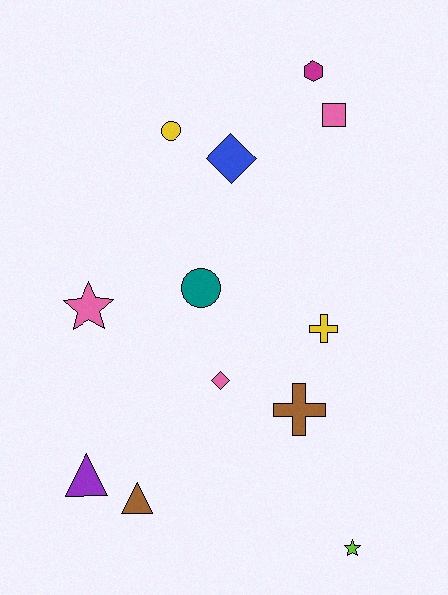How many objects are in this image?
There are 12 objects.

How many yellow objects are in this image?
There are 2 yellow objects.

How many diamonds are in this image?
There are 2 diamonds.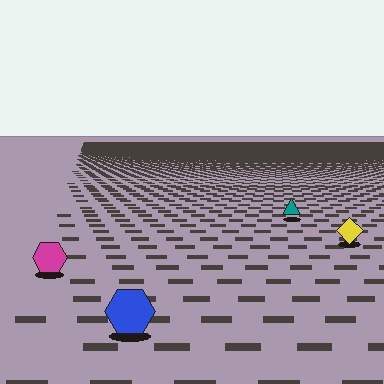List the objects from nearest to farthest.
From nearest to farthest: the blue hexagon, the magenta hexagon, the yellow diamond, the teal triangle.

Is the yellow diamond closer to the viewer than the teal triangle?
Yes. The yellow diamond is closer — you can tell from the texture gradient: the ground texture is coarser near it.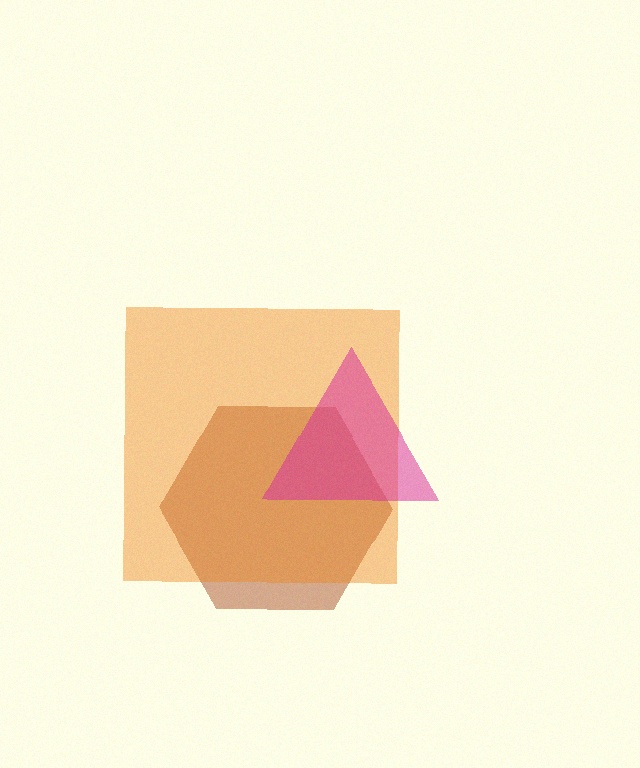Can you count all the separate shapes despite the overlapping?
Yes, there are 3 separate shapes.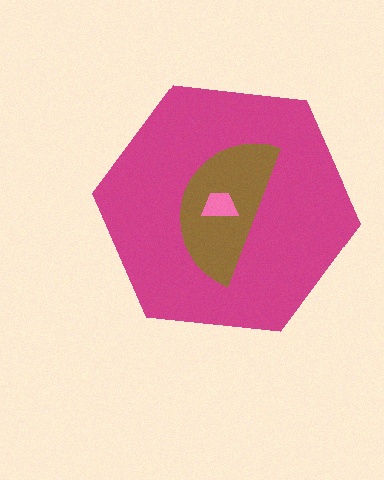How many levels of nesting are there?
3.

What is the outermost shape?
The magenta hexagon.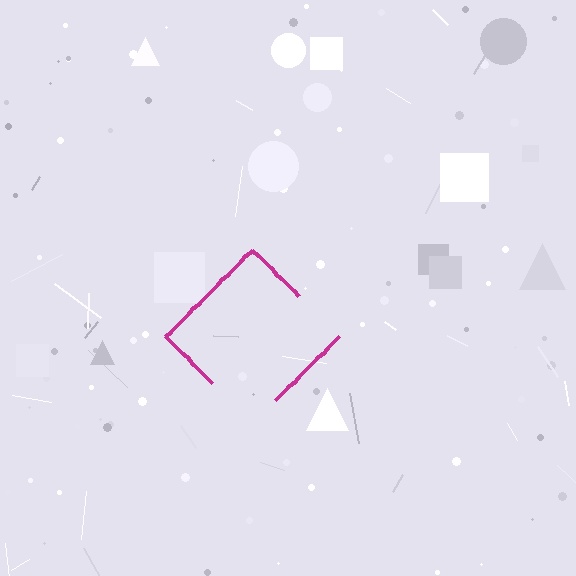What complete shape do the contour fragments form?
The contour fragments form a diamond.